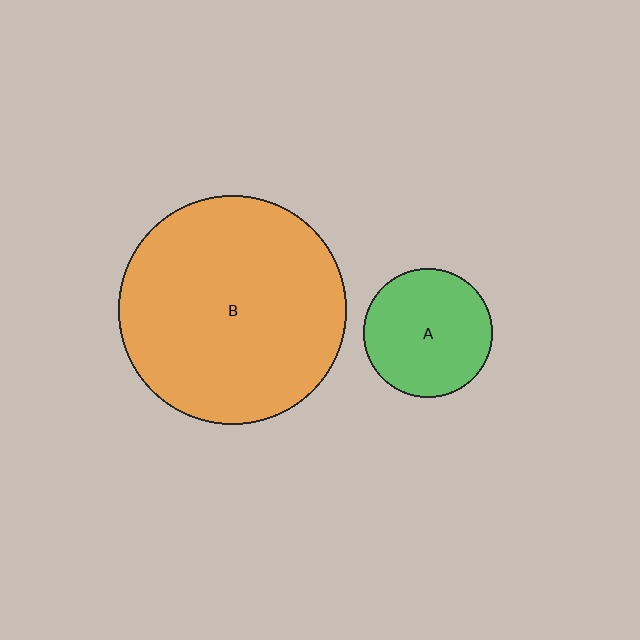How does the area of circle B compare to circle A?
Approximately 3.1 times.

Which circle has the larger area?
Circle B (orange).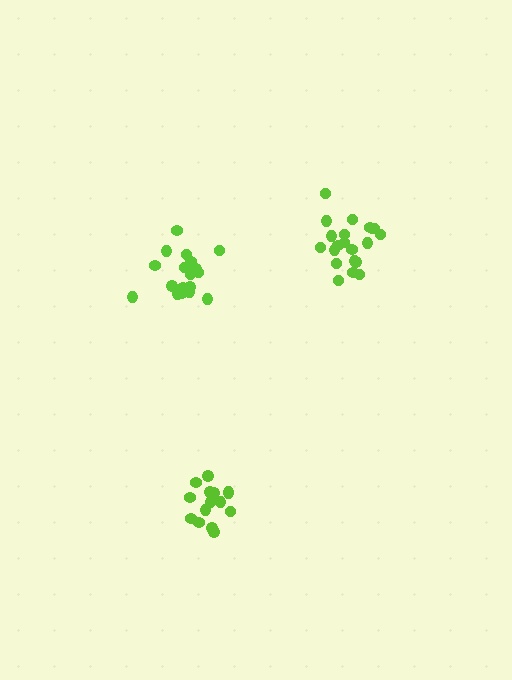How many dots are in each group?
Group 1: 19 dots, Group 2: 21 dots, Group 3: 16 dots (56 total).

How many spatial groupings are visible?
There are 3 spatial groupings.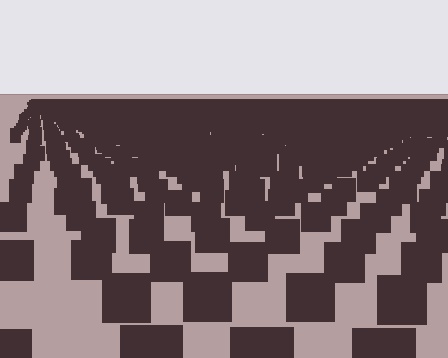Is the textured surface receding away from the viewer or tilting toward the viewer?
The surface is receding away from the viewer. Texture elements get smaller and denser toward the top.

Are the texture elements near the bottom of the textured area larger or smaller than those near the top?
Larger. Near the bottom, elements are closer to the viewer and appear at a bigger on-screen size.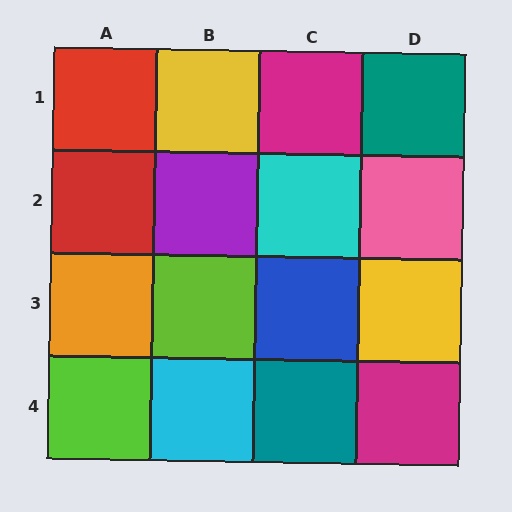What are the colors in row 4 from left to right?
Lime, cyan, teal, magenta.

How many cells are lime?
2 cells are lime.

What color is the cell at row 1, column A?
Red.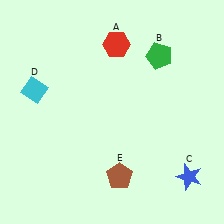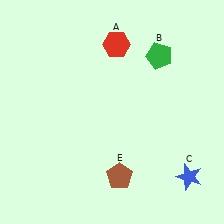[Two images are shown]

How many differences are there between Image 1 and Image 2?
There is 1 difference between the two images.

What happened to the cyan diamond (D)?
The cyan diamond (D) was removed in Image 2. It was in the top-left area of Image 1.